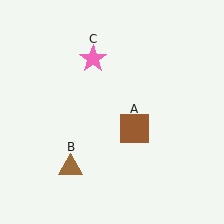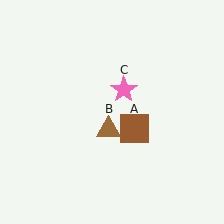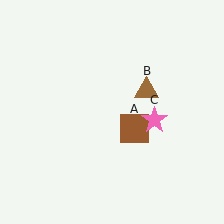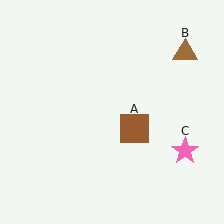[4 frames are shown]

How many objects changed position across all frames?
2 objects changed position: brown triangle (object B), pink star (object C).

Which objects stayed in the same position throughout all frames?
Brown square (object A) remained stationary.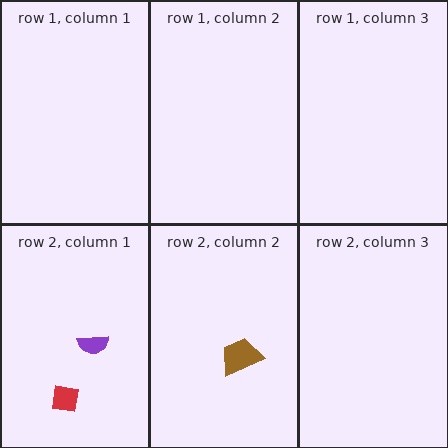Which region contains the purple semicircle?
The row 2, column 1 region.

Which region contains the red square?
The row 2, column 1 region.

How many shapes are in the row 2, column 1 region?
2.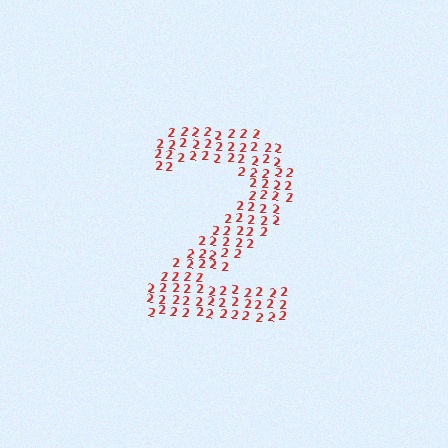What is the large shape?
The large shape is the digit 2.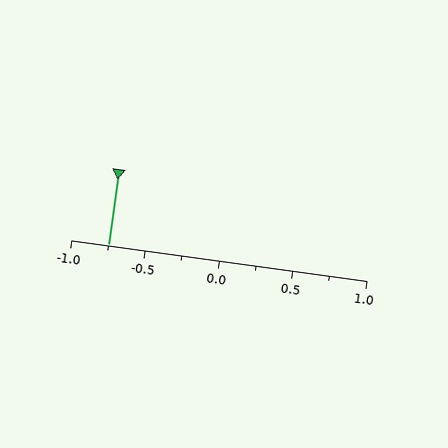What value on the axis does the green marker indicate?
The marker indicates approximately -0.75.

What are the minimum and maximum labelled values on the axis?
The axis runs from -1.0 to 1.0.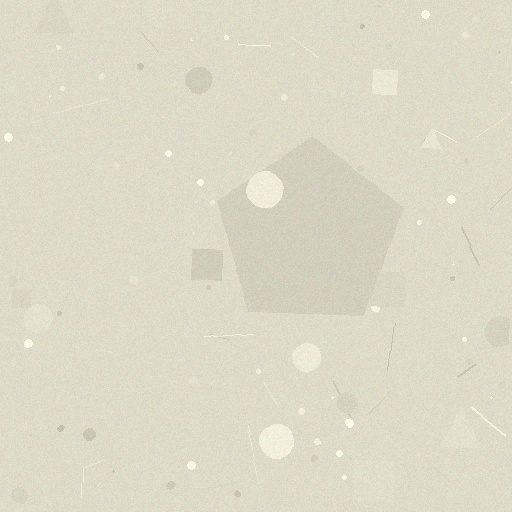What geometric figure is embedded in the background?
A pentagon is embedded in the background.